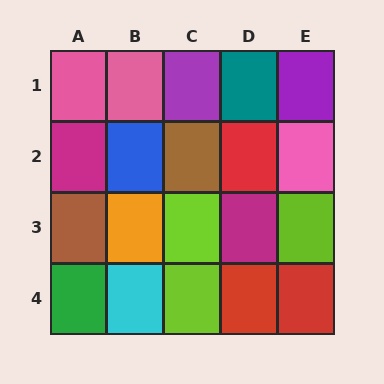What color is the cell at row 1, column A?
Pink.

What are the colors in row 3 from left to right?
Brown, orange, lime, magenta, lime.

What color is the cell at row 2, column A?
Magenta.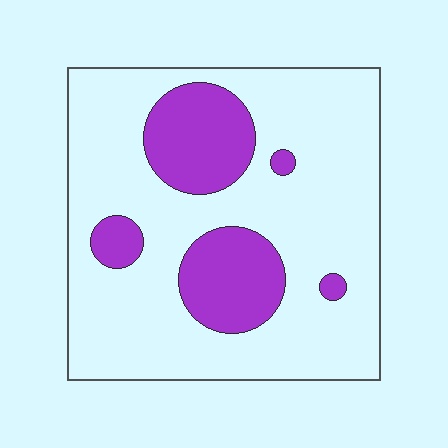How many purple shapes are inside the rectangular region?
5.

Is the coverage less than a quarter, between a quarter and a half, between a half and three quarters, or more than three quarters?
Less than a quarter.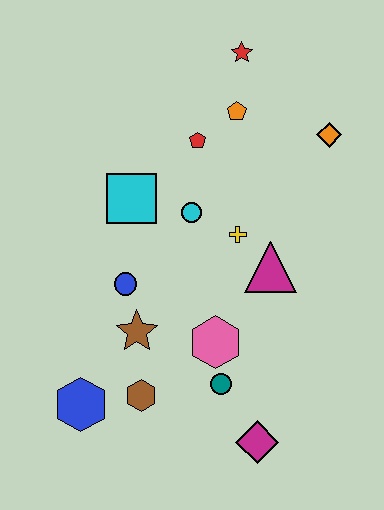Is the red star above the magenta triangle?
Yes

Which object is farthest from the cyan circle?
The magenta diamond is farthest from the cyan circle.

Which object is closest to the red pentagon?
The orange pentagon is closest to the red pentagon.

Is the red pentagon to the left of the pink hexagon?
Yes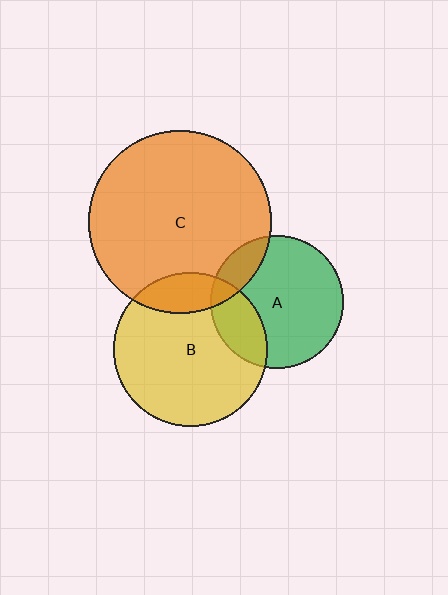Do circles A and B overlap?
Yes.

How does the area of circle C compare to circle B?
Approximately 1.4 times.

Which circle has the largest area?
Circle C (orange).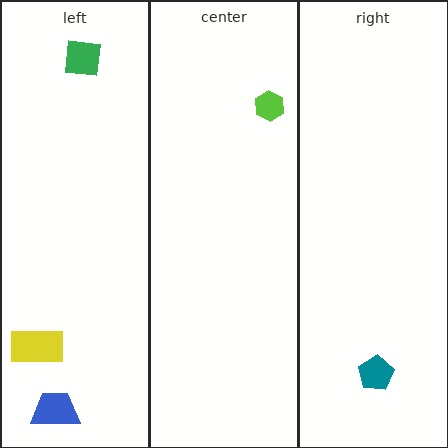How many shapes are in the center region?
1.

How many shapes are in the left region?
3.